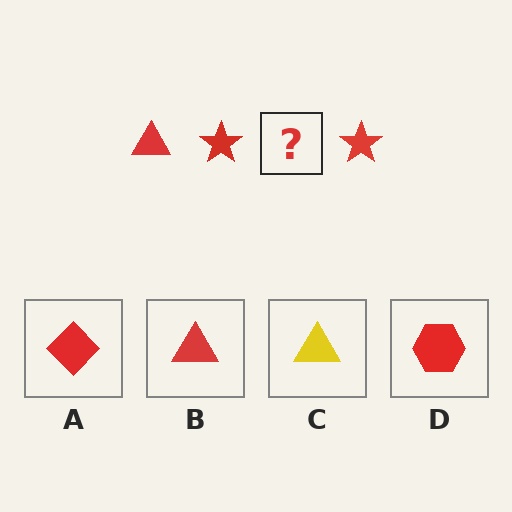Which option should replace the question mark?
Option B.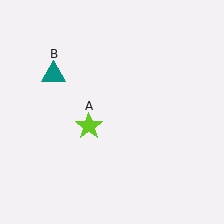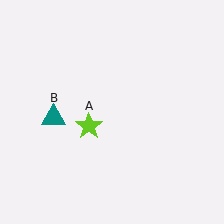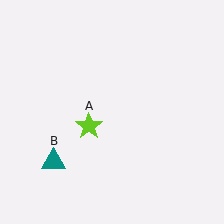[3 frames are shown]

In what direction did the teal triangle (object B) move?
The teal triangle (object B) moved down.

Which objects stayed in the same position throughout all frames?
Lime star (object A) remained stationary.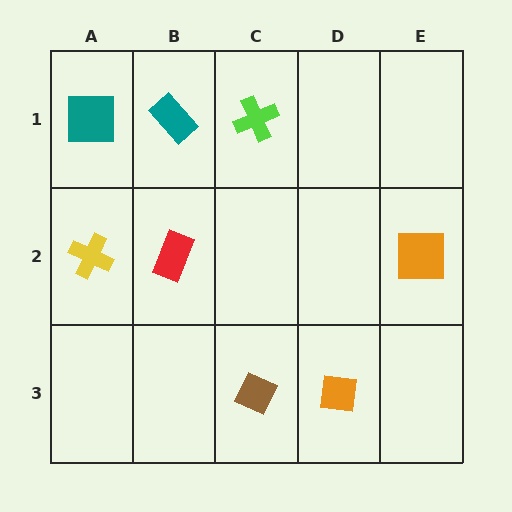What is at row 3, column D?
An orange square.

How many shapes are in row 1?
3 shapes.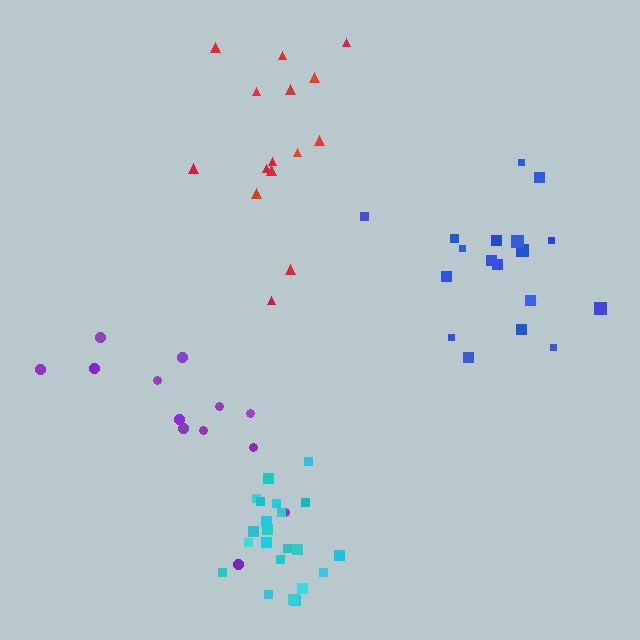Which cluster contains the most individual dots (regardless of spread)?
Cyan (22).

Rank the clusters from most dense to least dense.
cyan, blue, red, purple.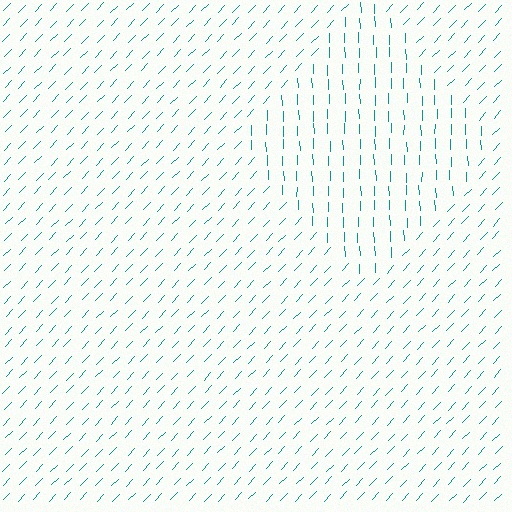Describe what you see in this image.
The image is filled with small teal line segments. A diamond region in the image has lines oriented differently from the surrounding lines, creating a visible texture boundary.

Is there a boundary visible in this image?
Yes, there is a texture boundary formed by a change in line orientation.